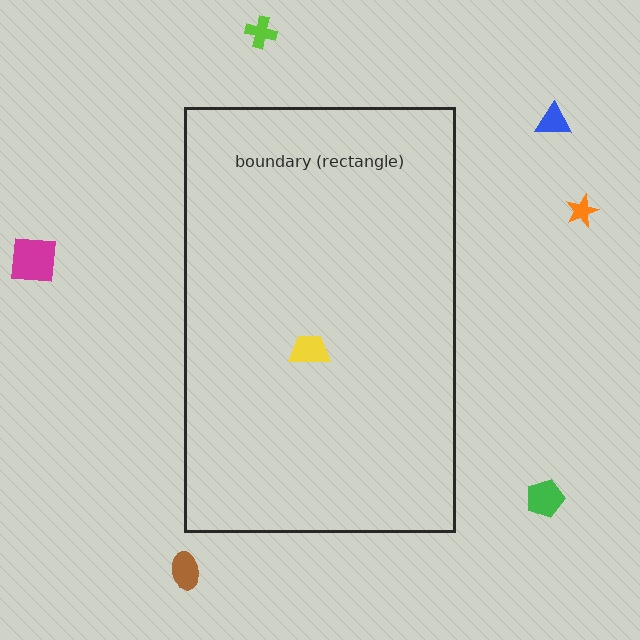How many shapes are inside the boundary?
1 inside, 6 outside.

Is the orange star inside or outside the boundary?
Outside.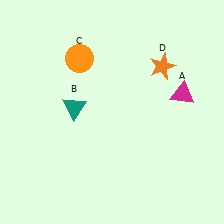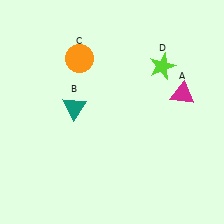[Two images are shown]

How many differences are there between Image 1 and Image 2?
There is 1 difference between the two images.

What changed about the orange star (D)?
In Image 1, D is orange. In Image 2, it changed to lime.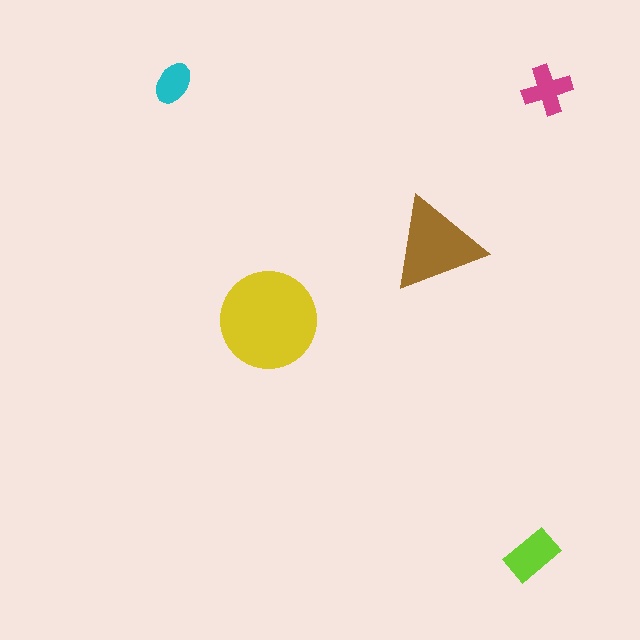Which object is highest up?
The cyan ellipse is topmost.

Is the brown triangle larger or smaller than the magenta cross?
Larger.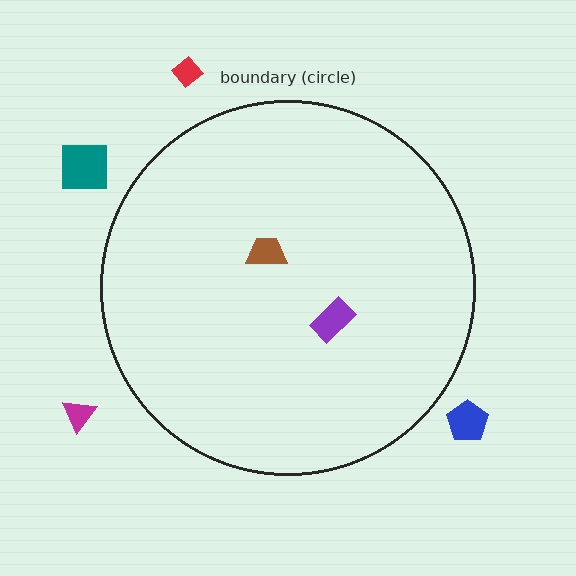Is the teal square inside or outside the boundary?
Outside.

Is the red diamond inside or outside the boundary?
Outside.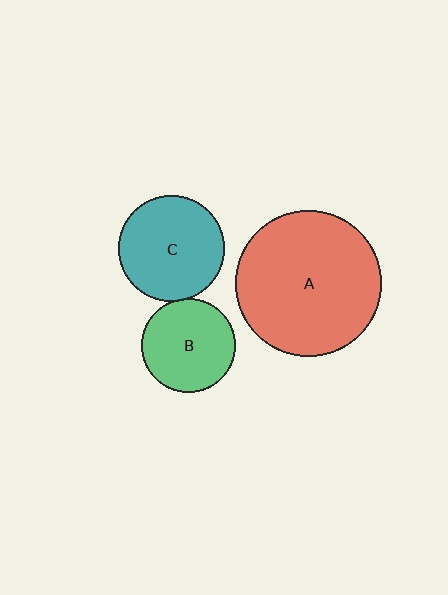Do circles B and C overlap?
Yes.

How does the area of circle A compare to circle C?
Approximately 1.9 times.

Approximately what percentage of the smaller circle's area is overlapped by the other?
Approximately 5%.